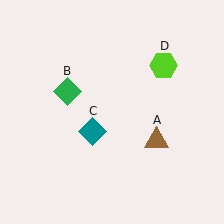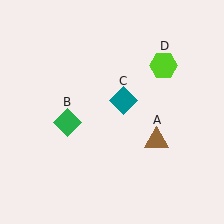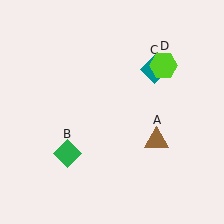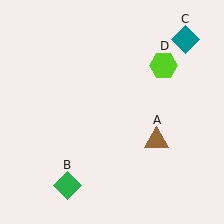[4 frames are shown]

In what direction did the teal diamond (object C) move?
The teal diamond (object C) moved up and to the right.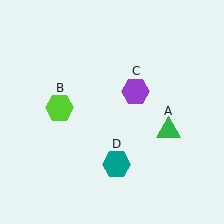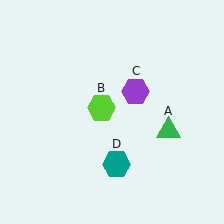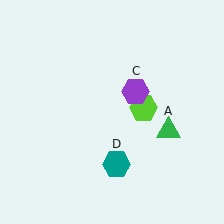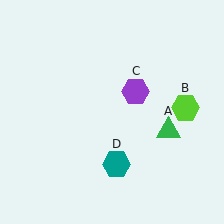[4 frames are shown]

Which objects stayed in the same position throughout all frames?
Green triangle (object A) and purple hexagon (object C) and teal hexagon (object D) remained stationary.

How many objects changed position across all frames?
1 object changed position: lime hexagon (object B).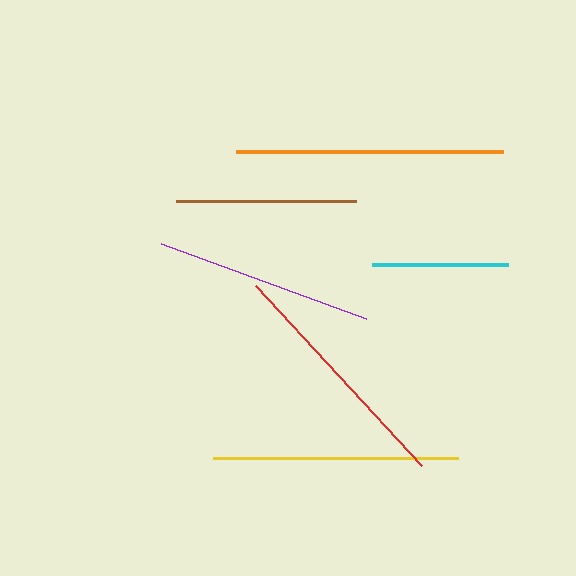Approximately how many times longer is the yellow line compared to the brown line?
The yellow line is approximately 1.4 times the length of the brown line.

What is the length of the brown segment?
The brown segment is approximately 180 pixels long.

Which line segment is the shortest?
The cyan line is the shortest at approximately 135 pixels.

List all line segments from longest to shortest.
From longest to shortest: orange, red, yellow, purple, brown, cyan.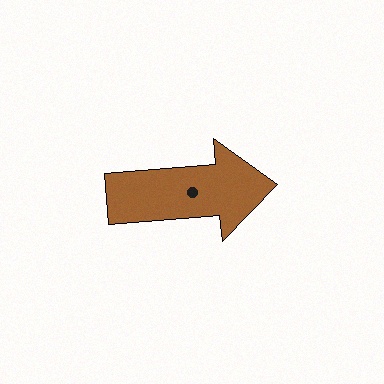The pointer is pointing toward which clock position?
Roughly 3 o'clock.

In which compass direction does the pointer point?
East.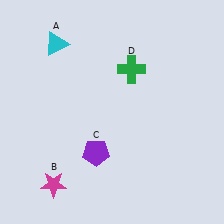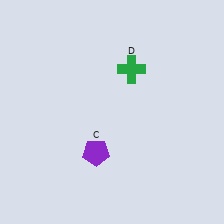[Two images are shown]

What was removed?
The cyan triangle (A), the magenta star (B) were removed in Image 2.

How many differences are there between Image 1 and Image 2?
There are 2 differences between the two images.